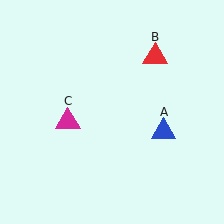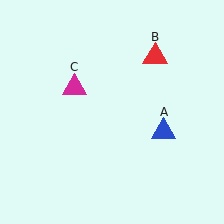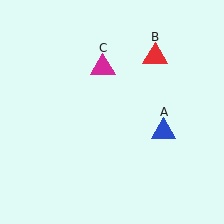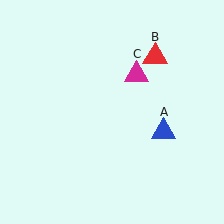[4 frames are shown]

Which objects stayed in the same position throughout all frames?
Blue triangle (object A) and red triangle (object B) remained stationary.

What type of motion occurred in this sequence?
The magenta triangle (object C) rotated clockwise around the center of the scene.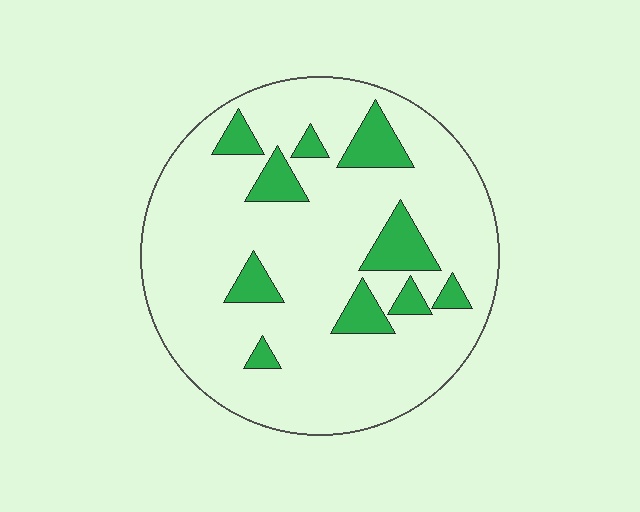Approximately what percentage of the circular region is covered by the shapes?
Approximately 15%.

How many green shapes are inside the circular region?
10.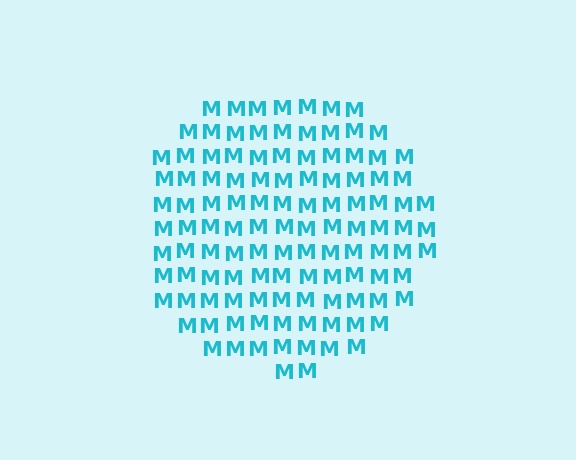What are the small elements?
The small elements are letter M's.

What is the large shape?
The large shape is a circle.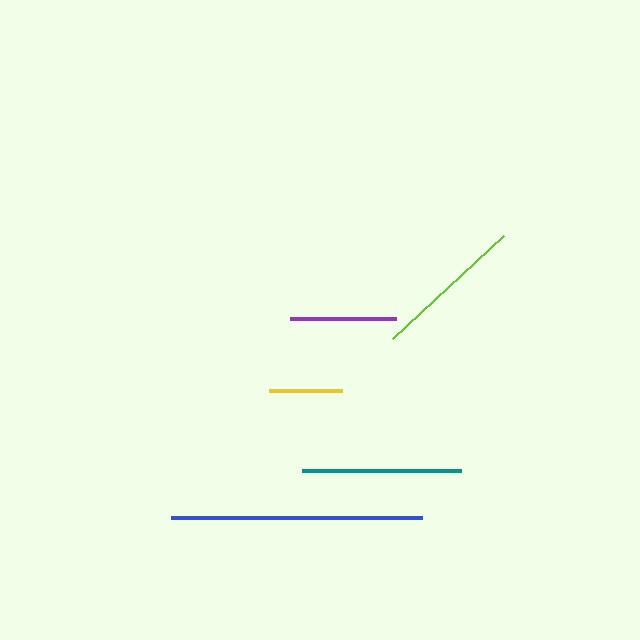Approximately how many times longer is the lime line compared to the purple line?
The lime line is approximately 1.4 times the length of the purple line.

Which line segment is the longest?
The blue line is the longest at approximately 251 pixels.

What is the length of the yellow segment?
The yellow segment is approximately 73 pixels long.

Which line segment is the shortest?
The yellow line is the shortest at approximately 73 pixels.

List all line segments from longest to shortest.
From longest to shortest: blue, teal, lime, purple, yellow.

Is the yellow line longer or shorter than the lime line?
The lime line is longer than the yellow line.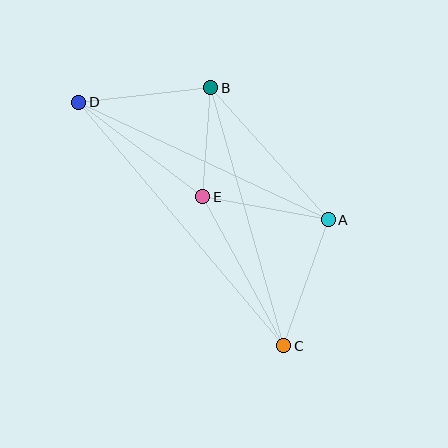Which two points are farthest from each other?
Points C and D are farthest from each other.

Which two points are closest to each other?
Points B and E are closest to each other.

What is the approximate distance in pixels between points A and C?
The distance between A and C is approximately 134 pixels.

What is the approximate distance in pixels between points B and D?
The distance between B and D is approximately 133 pixels.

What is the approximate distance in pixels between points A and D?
The distance between A and D is approximately 276 pixels.